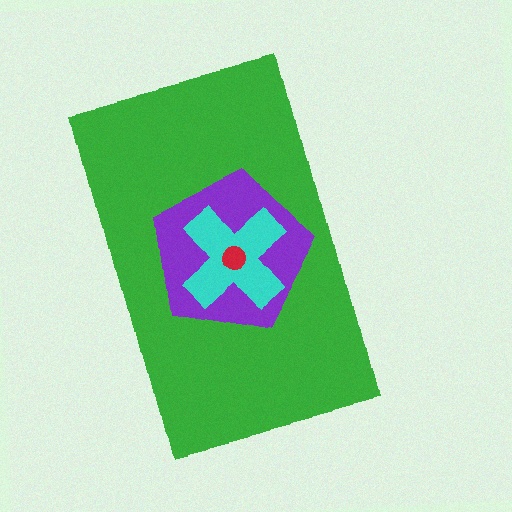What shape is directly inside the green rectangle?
The purple pentagon.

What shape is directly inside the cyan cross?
The red circle.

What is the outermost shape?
The green rectangle.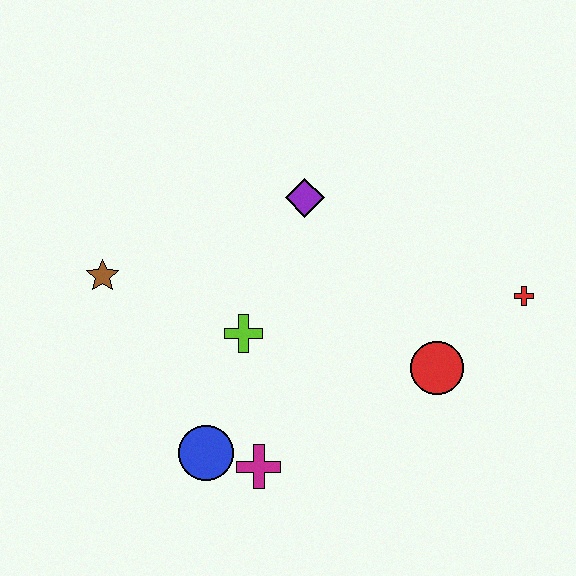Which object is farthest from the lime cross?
The red cross is farthest from the lime cross.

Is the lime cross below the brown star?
Yes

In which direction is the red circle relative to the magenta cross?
The red circle is to the right of the magenta cross.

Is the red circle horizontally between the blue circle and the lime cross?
No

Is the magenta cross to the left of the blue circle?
No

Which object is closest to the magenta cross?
The blue circle is closest to the magenta cross.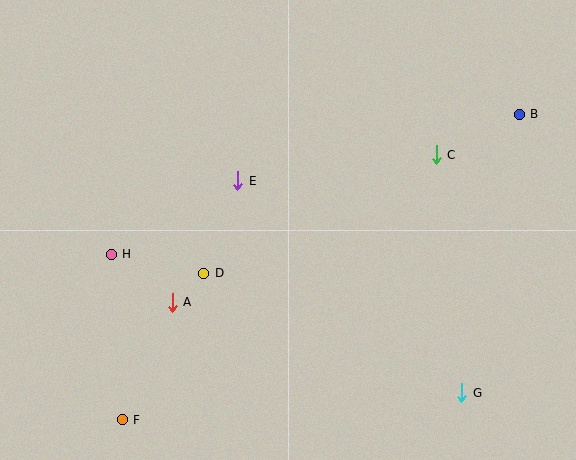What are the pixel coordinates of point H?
Point H is at (111, 254).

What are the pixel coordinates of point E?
Point E is at (238, 181).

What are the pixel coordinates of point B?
Point B is at (519, 114).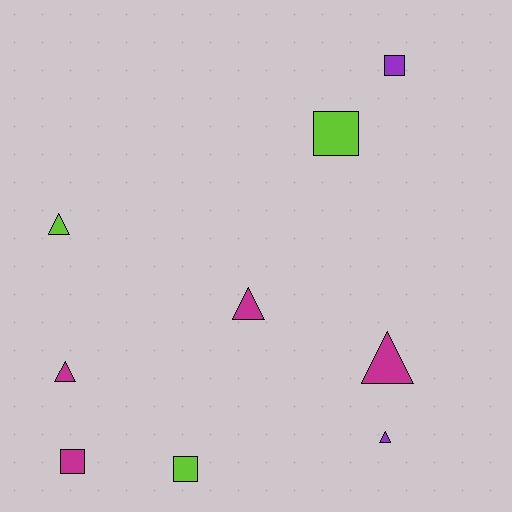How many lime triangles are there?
There is 1 lime triangle.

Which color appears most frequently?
Magenta, with 4 objects.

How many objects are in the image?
There are 9 objects.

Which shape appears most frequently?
Triangle, with 5 objects.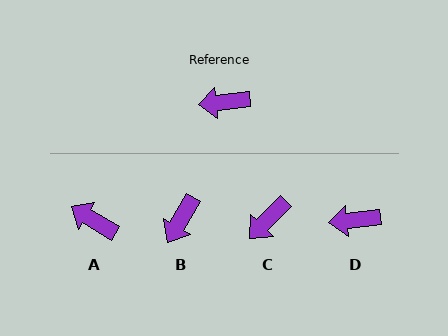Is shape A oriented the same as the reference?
No, it is off by about 38 degrees.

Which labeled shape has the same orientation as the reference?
D.